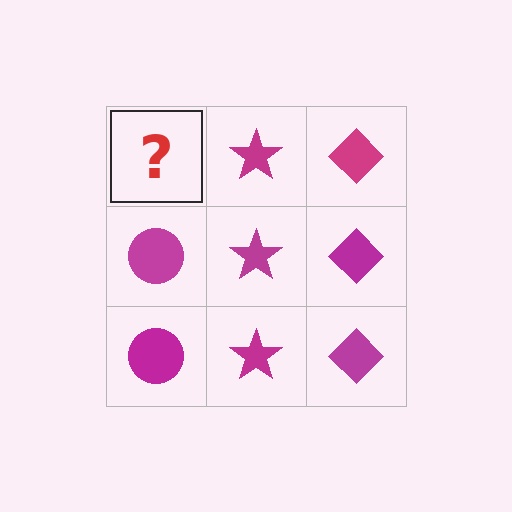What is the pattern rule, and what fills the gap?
The rule is that each column has a consistent shape. The gap should be filled with a magenta circle.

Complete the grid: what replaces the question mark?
The question mark should be replaced with a magenta circle.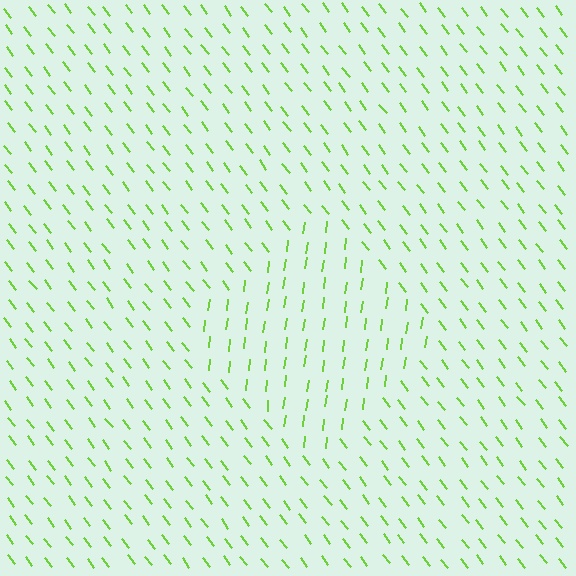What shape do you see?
I see a diamond.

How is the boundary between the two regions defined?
The boundary is defined purely by a change in line orientation (approximately 45 degrees difference). All lines are the same color and thickness.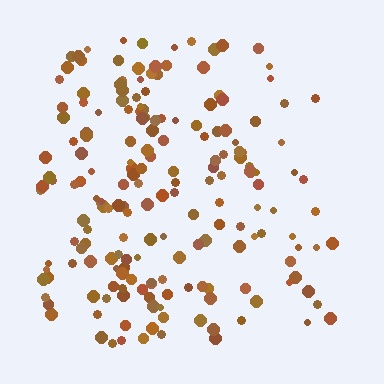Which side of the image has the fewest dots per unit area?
The right.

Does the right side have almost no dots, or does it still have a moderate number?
Still a moderate number, just noticeably fewer than the left.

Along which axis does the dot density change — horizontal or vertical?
Horizontal.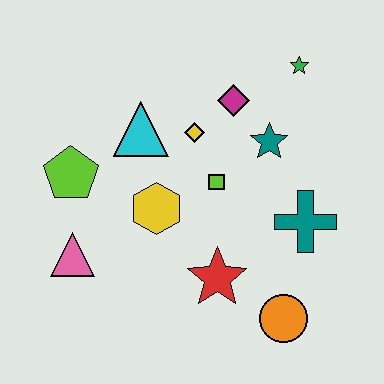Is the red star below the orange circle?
No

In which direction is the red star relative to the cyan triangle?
The red star is below the cyan triangle.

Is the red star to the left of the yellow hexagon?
No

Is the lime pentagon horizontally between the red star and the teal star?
No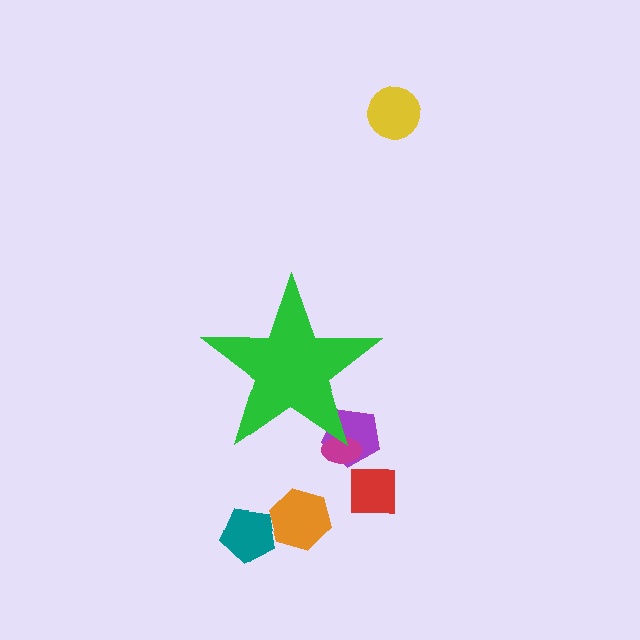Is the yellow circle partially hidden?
No, the yellow circle is fully visible.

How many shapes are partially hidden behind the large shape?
2 shapes are partially hidden.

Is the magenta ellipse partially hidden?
Yes, the magenta ellipse is partially hidden behind the green star.